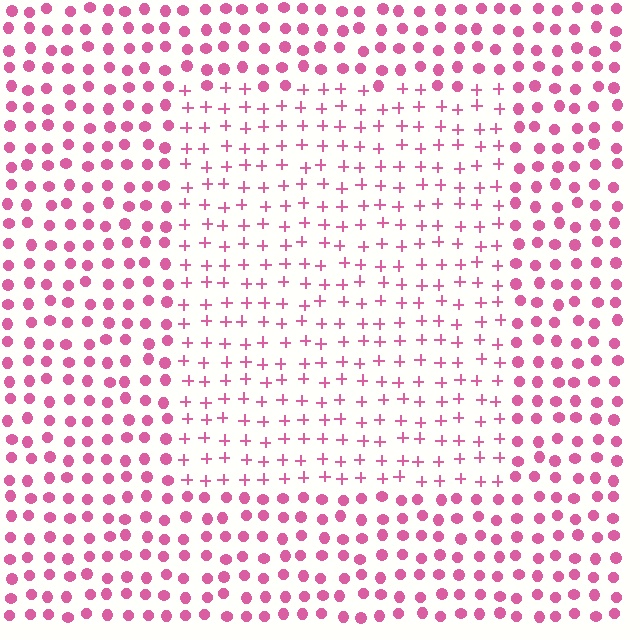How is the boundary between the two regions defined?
The boundary is defined by a change in element shape: plus signs inside vs. circles outside. All elements share the same color and spacing.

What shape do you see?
I see a rectangle.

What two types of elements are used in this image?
The image uses plus signs inside the rectangle region and circles outside it.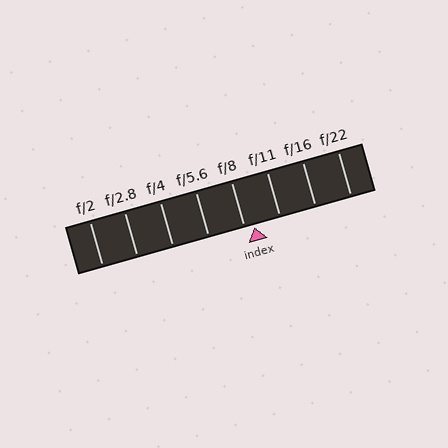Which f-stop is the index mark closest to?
The index mark is closest to f/8.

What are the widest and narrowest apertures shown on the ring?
The widest aperture shown is f/2 and the narrowest is f/22.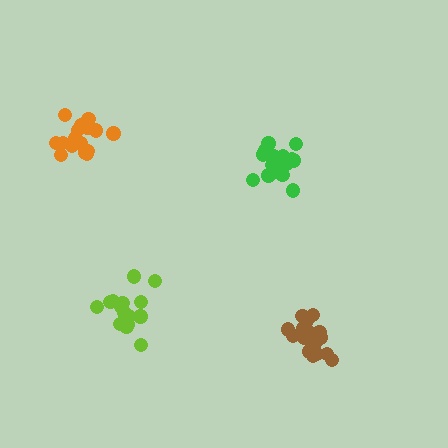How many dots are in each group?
Group 1: 17 dots, Group 2: 15 dots, Group 3: 21 dots, Group 4: 17 dots (70 total).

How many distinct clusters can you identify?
There are 4 distinct clusters.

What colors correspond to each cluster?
The clusters are colored: green, lime, brown, orange.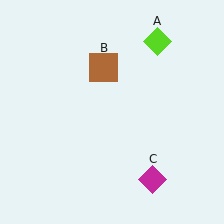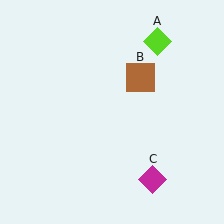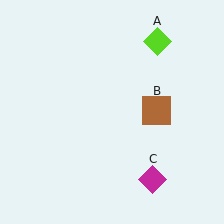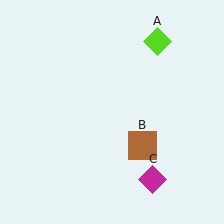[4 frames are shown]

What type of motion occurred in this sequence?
The brown square (object B) rotated clockwise around the center of the scene.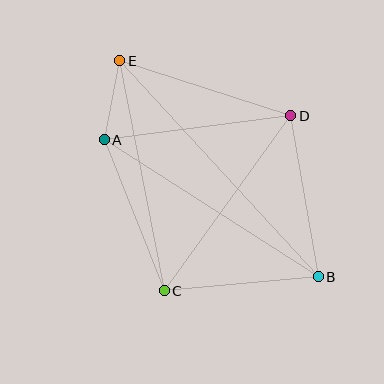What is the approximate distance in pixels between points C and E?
The distance between C and E is approximately 235 pixels.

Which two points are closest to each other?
Points A and E are closest to each other.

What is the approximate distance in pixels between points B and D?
The distance between B and D is approximately 164 pixels.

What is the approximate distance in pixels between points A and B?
The distance between A and B is approximately 254 pixels.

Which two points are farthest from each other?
Points B and E are farthest from each other.